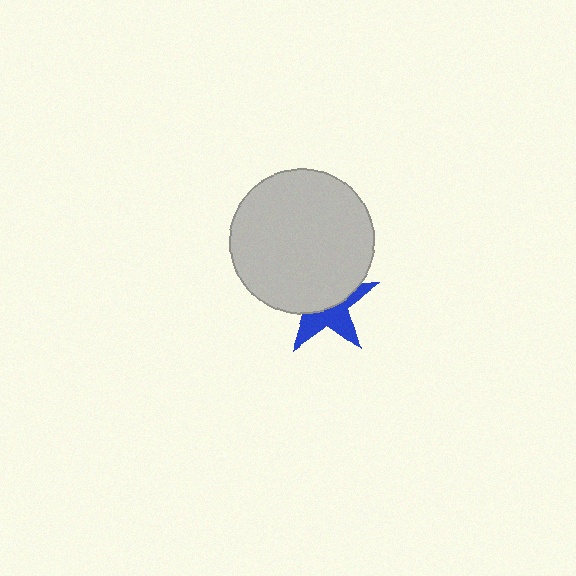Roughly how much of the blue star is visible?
A small part of it is visible (roughly 45%).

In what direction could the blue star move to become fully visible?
The blue star could move down. That would shift it out from behind the light gray circle entirely.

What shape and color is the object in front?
The object in front is a light gray circle.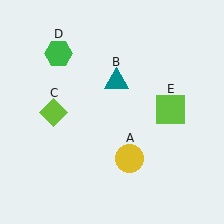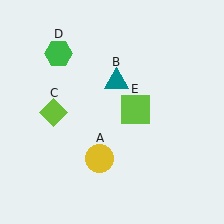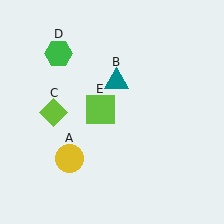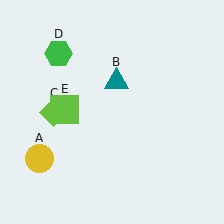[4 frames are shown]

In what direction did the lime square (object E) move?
The lime square (object E) moved left.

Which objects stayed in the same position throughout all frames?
Teal triangle (object B) and lime diamond (object C) and green hexagon (object D) remained stationary.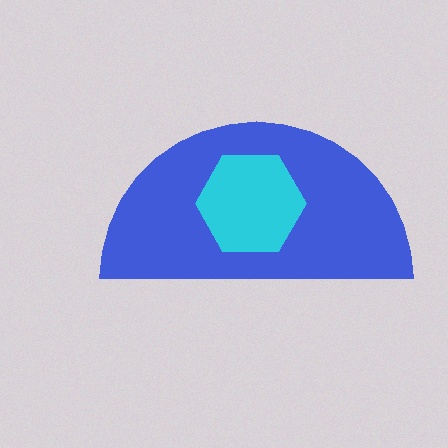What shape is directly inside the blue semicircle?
The cyan hexagon.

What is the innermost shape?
The cyan hexagon.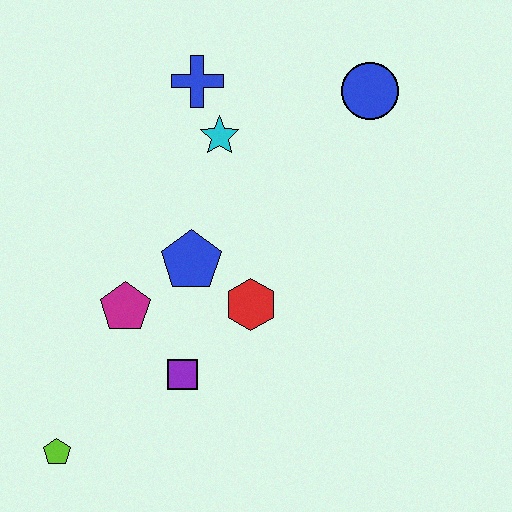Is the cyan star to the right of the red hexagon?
No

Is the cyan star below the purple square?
No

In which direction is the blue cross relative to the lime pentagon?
The blue cross is above the lime pentagon.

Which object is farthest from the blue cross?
The lime pentagon is farthest from the blue cross.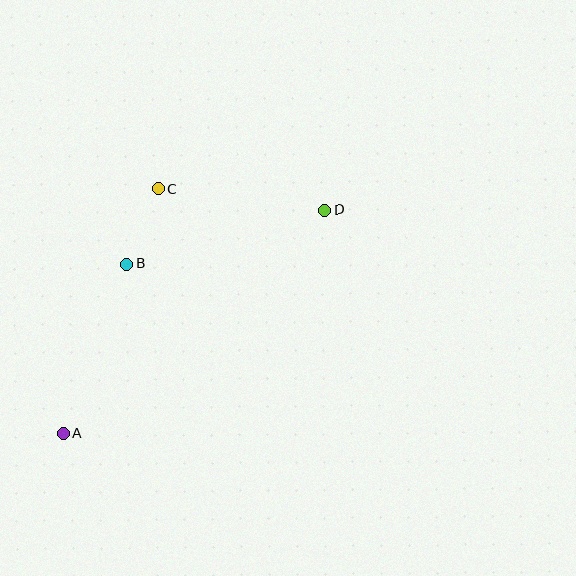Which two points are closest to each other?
Points B and C are closest to each other.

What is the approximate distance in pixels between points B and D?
The distance between B and D is approximately 206 pixels.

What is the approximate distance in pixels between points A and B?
The distance between A and B is approximately 181 pixels.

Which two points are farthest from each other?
Points A and D are farthest from each other.